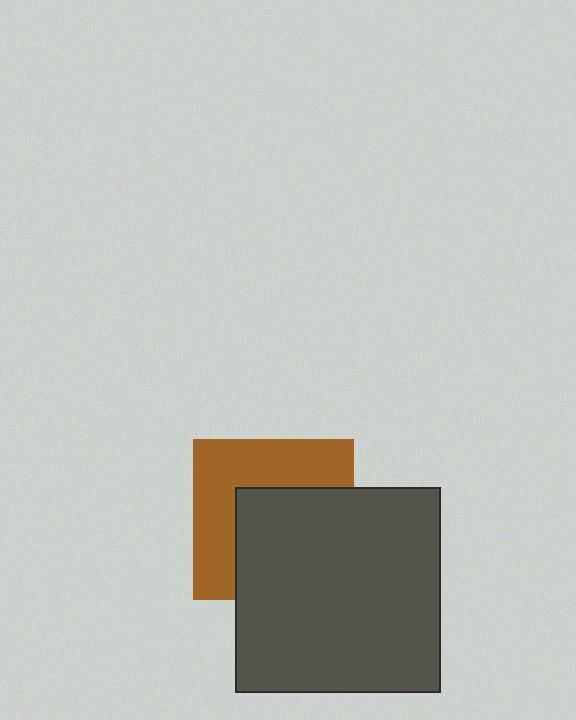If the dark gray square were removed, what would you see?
You would see the complete brown square.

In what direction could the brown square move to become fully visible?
The brown square could move toward the upper-left. That would shift it out from behind the dark gray square entirely.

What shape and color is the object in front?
The object in front is a dark gray square.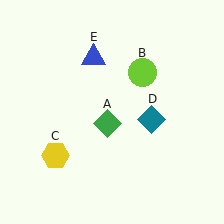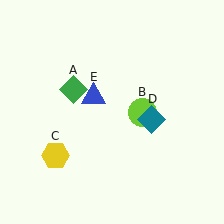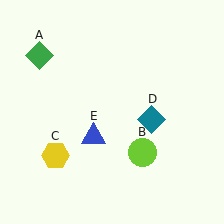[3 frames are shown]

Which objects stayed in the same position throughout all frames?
Yellow hexagon (object C) and teal diamond (object D) remained stationary.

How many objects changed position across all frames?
3 objects changed position: green diamond (object A), lime circle (object B), blue triangle (object E).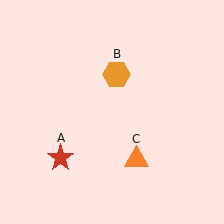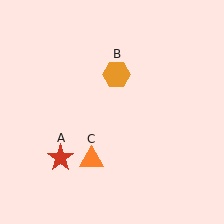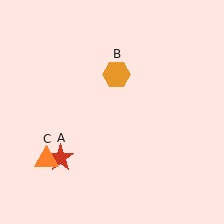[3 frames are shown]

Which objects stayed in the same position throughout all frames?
Red star (object A) and orange hexagon (object B) remained stationary.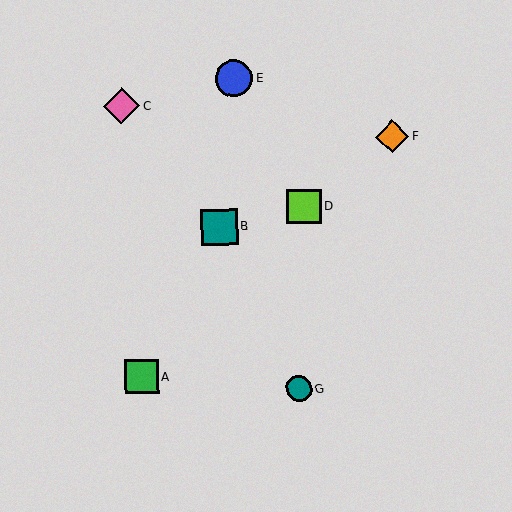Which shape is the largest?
The blue circle (labeled E) is the largest.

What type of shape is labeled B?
Shape B is a teal square.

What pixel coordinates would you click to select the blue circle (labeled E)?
Click at (234, 79) to select the blue circle E.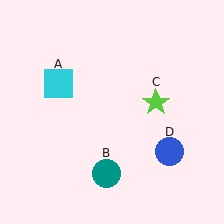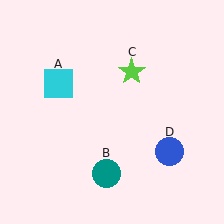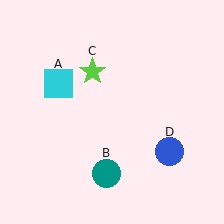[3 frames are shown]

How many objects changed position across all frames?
1 object changed position: lime star (object C).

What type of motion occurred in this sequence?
The lime star (object C) rotated counterclockwise around the center of the scene.